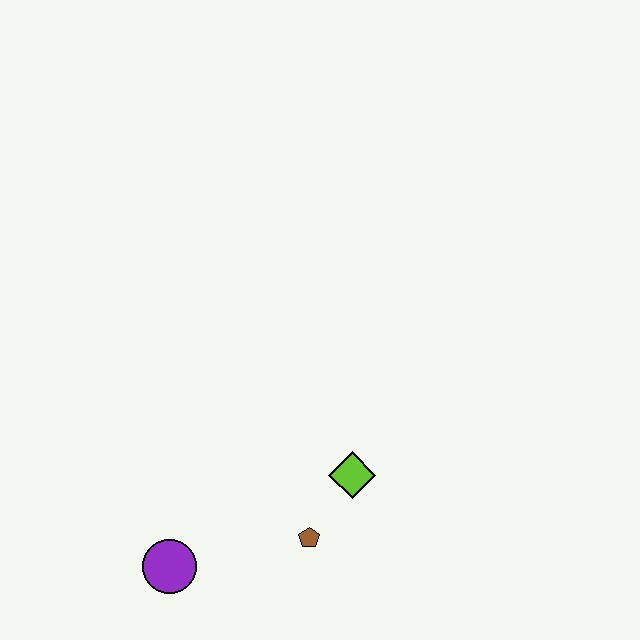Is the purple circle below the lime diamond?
Yes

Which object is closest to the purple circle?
The brown pentagon is closest to the purple circle.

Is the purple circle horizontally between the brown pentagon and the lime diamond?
No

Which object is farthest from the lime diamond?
The purple circle is farthest from the lime diamond.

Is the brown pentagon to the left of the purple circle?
No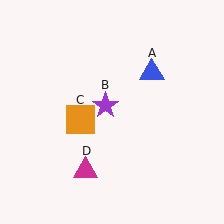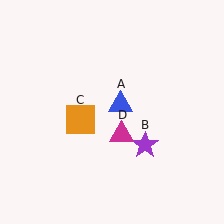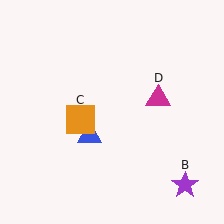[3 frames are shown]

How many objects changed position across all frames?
3 objects changed position: blue triangle (object A), purple star (object B), magenta triangle (object D).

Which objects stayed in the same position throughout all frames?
Orange square (object C) remained stationary.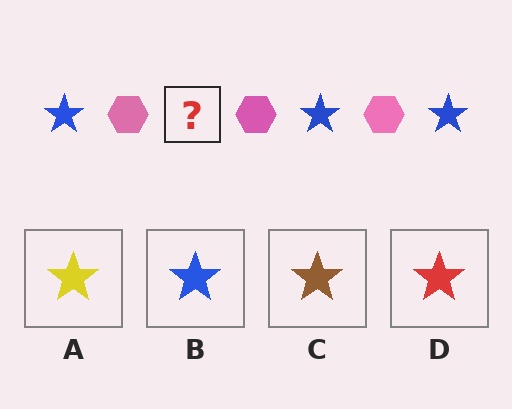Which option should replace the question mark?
Option B.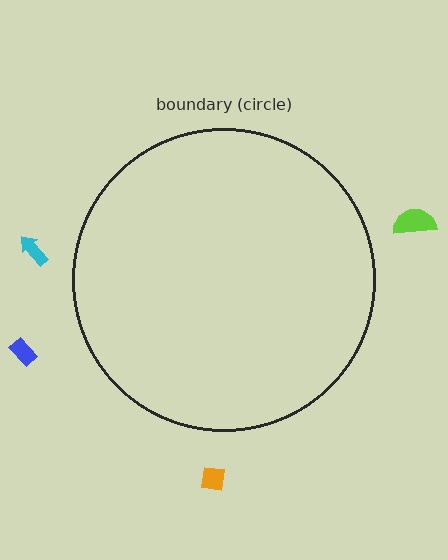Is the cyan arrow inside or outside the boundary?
Outside.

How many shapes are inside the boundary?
0 inside, 4 outside.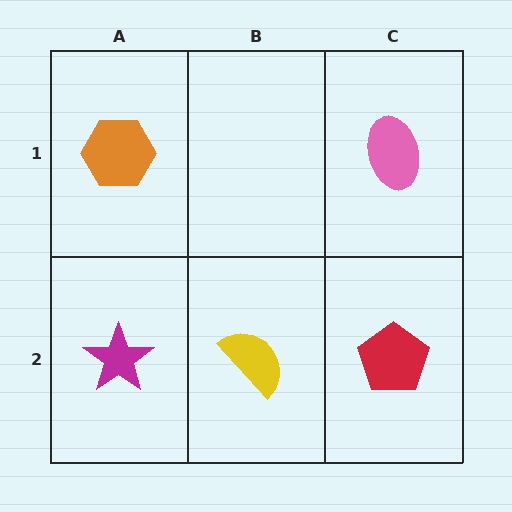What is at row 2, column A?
A magenta star.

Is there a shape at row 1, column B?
No, that cell is empty.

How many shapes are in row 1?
2 shapes.